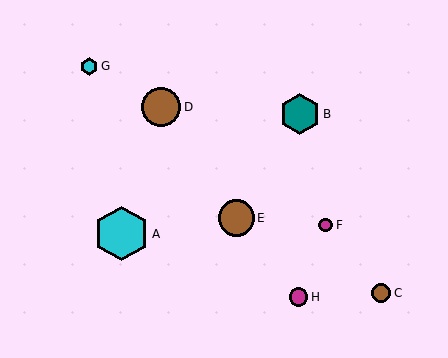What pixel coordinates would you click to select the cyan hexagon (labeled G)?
Click at (89, 66) to select the cyan hexagon G.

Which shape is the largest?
The cyan hexagon (labeled A) is the largest.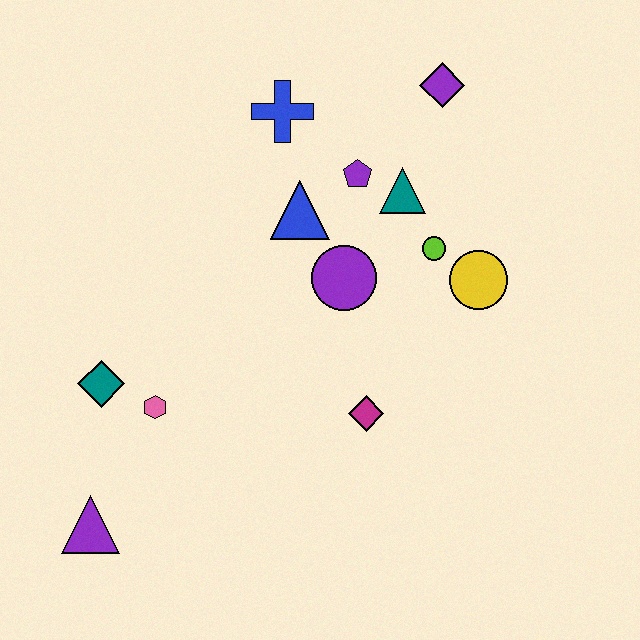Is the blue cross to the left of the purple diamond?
Yes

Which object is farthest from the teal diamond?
The purple diamond is farthest from the teal diamond.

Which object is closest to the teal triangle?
The purple pentagon is closest to the teal triangle.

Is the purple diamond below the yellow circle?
No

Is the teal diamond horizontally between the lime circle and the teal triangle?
No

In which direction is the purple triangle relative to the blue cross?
The purple triangle is below the blue cross.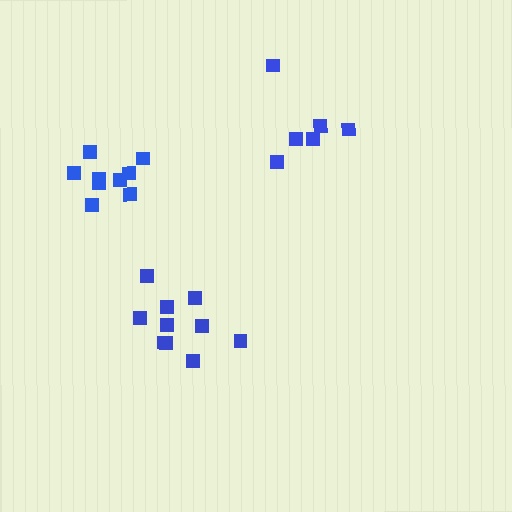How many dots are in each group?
Group 1: 10 dots, Group 2: 6 dots, Group 3: 9 dots (25 total).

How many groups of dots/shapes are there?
There are 3 groups.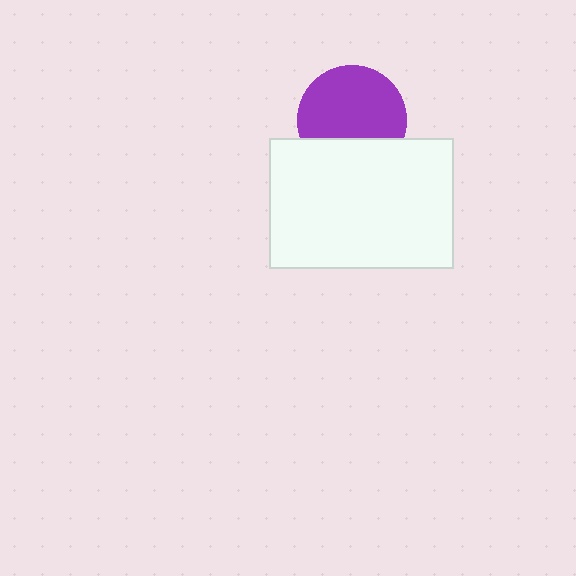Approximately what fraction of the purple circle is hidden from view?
Roughly 31% of the purple circle is hidden behind the white rectangle.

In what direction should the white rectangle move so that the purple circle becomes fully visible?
The white rectangle should move down. That is the shortest direction to clear the overlap and leave the purple circle fully visible.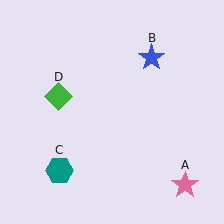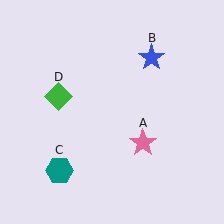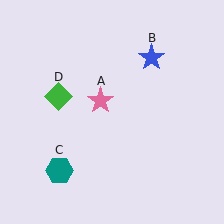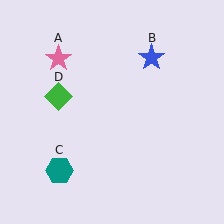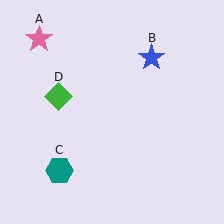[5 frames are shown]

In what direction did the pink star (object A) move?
The pink star (object A) moved up and to the left.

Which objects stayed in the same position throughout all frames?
Blue star (object B) and teal hexagon (object C) and green diamond (object D) remained stationary.